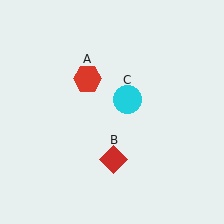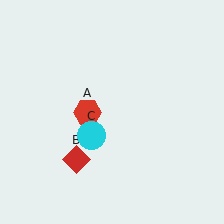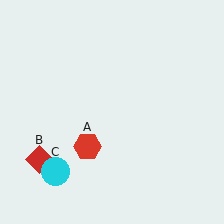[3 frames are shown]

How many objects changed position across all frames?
3 objects changed position: red hexagon (object A), red diamond (object B), cyan circle (object C).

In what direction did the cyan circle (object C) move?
The cyan circle (object C) moved down and to the left.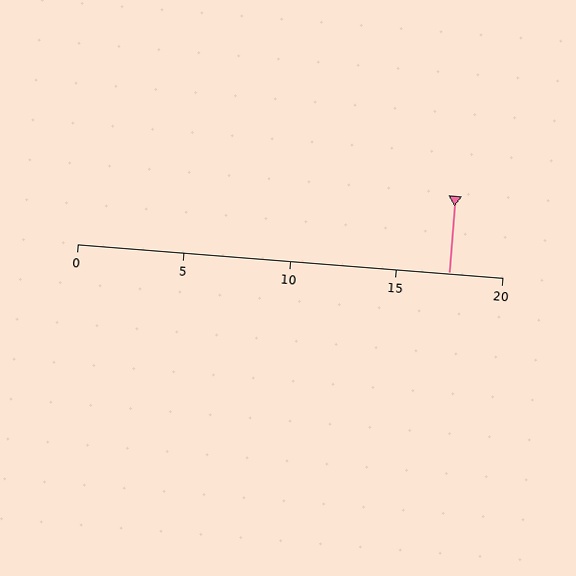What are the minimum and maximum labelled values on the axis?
The axis runs from 0 to 20.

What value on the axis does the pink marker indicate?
The marker indicates approximately 17.5.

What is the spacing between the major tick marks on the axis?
The major ticks are spaced 5 apart.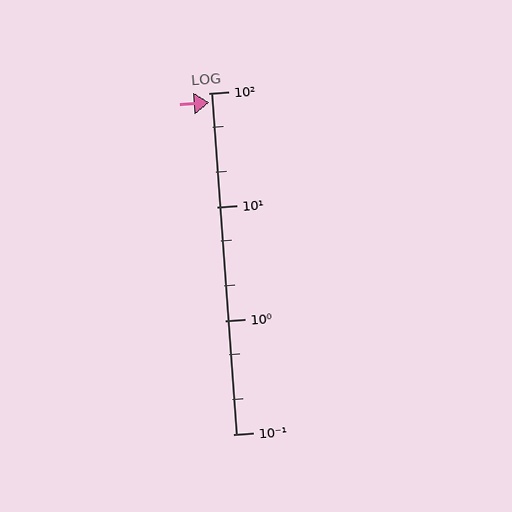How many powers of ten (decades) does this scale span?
The scale spans 3 decades, from 0.1 to 100.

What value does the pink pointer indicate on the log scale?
The pointer indicates approximately 83.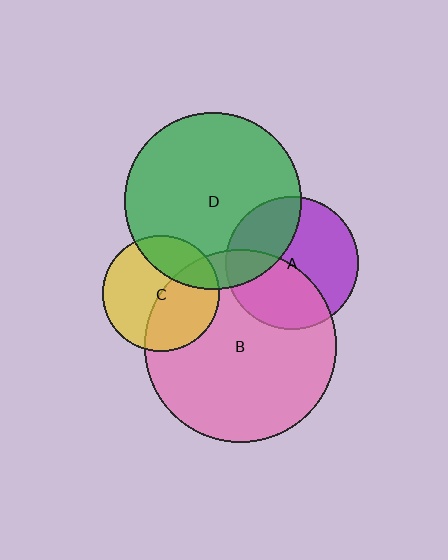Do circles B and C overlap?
Yes.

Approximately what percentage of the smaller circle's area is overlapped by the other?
Approximately 45%.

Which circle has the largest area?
Circle B (pink).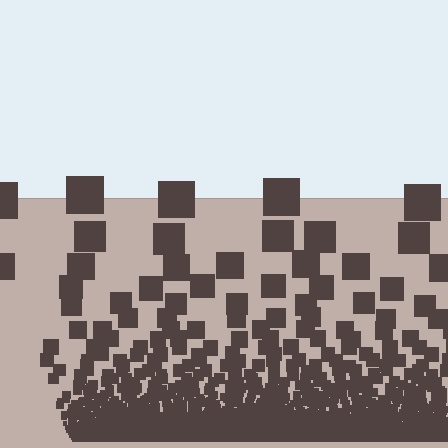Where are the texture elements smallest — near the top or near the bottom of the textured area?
Near the bottom.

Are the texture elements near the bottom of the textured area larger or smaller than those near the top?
Smaller. The gradient is inverted — elements near the bottom are smaller and denser.